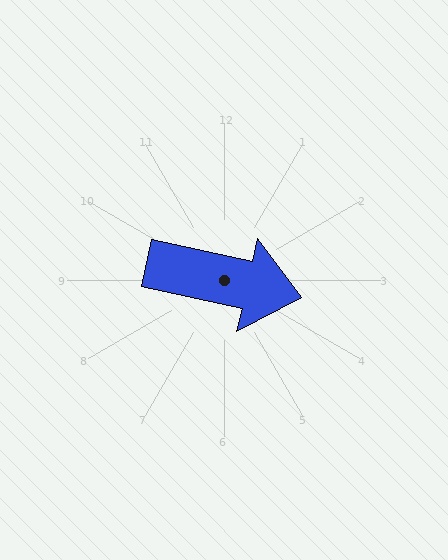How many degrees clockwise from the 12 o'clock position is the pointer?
Approximately 102 degrees.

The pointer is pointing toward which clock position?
Roughly 3 o'clock.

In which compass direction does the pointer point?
East.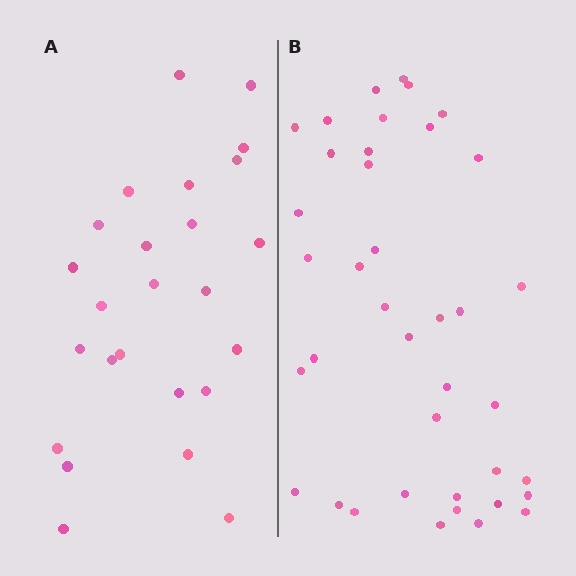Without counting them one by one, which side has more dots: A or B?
Region B (the right region) has more dots.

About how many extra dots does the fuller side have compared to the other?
Region B has approximately 15 more dots than region A.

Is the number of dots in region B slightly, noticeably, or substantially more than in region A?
Region B has substantially more. The ratio is roughly 1.6 to 1.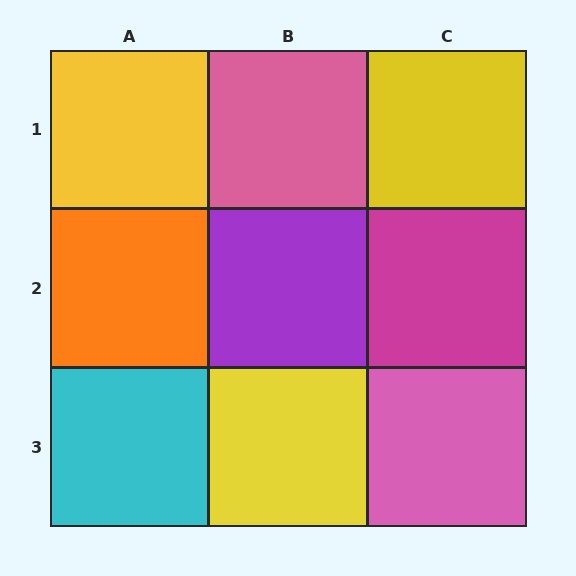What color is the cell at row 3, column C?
Pink.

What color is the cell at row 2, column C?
Magenta.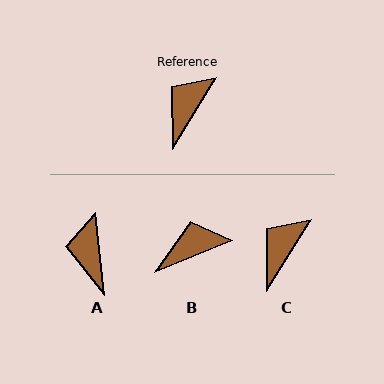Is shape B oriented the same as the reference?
No, it is off by about 36 degrees.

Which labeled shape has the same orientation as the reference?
C.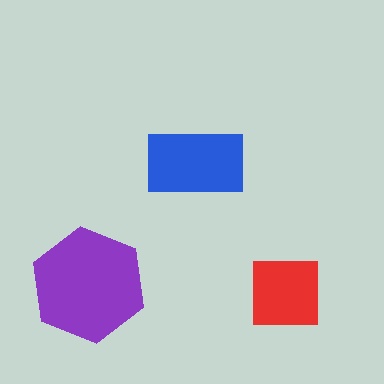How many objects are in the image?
There are 3 objects in the image.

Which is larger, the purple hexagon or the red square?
The purple hexagon.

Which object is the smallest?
The red square.